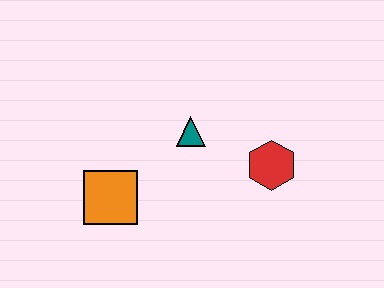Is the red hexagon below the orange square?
No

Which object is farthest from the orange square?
The red hexagon is farthest from the orange square.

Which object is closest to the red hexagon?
The teal triangle is closest to the red hexagon.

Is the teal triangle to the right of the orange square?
Yes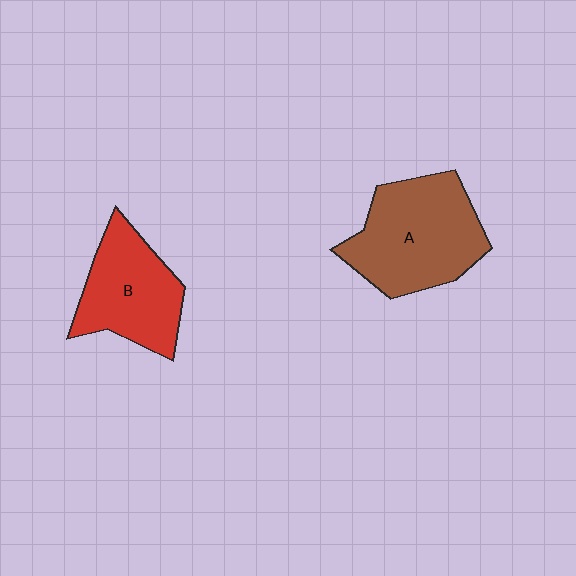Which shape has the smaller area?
Shape B (red).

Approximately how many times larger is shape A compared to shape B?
Approximately 1.3 times.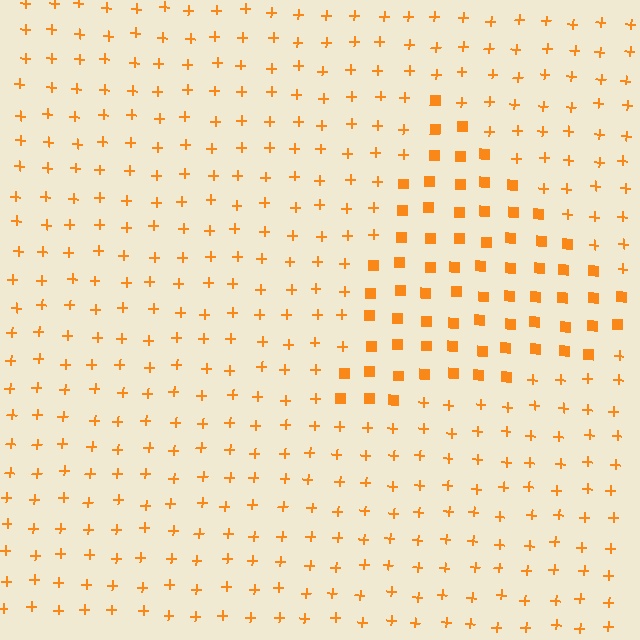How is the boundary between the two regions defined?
The boundary is defined by a change in element shape: squares inside vs. plus signs outside. All elements share the same color and spacing.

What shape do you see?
I see a triangle.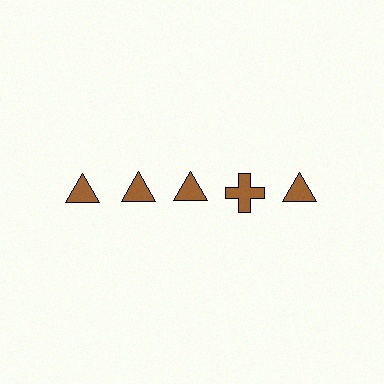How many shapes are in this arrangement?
There are 5 shapes arranged in a grid pattern.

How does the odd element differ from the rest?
It has a different shape: cross instead of triangle.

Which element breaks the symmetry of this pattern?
The brown cross in the top row, second from right column breaks the symmetry. All other shapes are brown triangles.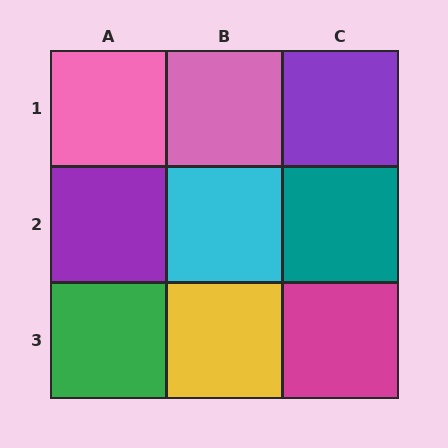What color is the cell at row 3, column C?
Magenta.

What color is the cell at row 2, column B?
Cyan.